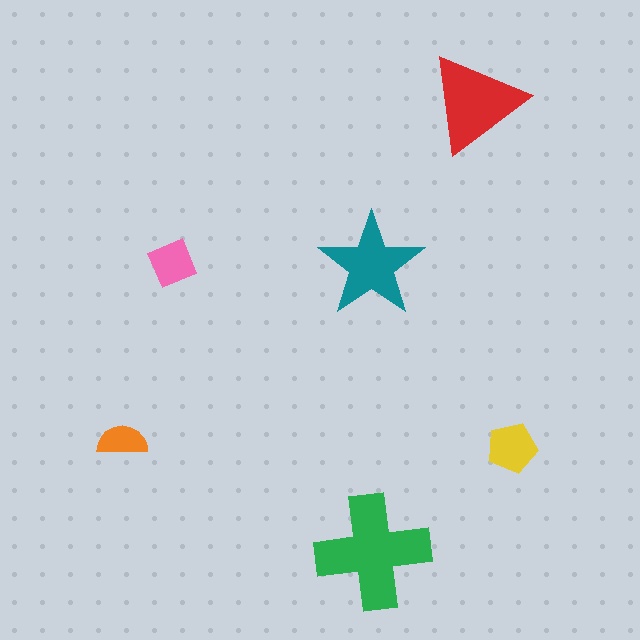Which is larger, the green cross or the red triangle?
The green cross.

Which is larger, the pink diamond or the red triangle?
The red triangle.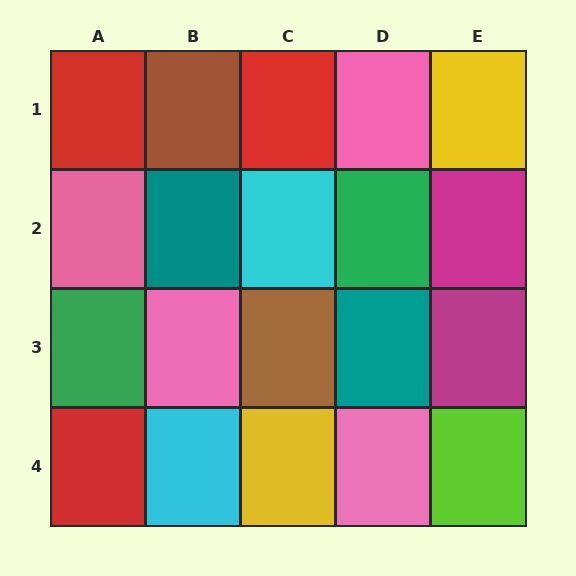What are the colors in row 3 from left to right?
Green, pink, brown, teal, magenta.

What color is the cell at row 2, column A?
Pink.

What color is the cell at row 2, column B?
Teal.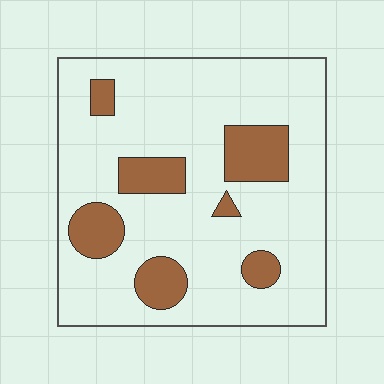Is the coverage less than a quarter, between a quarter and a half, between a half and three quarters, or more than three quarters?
Less than a quarter.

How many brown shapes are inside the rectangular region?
7.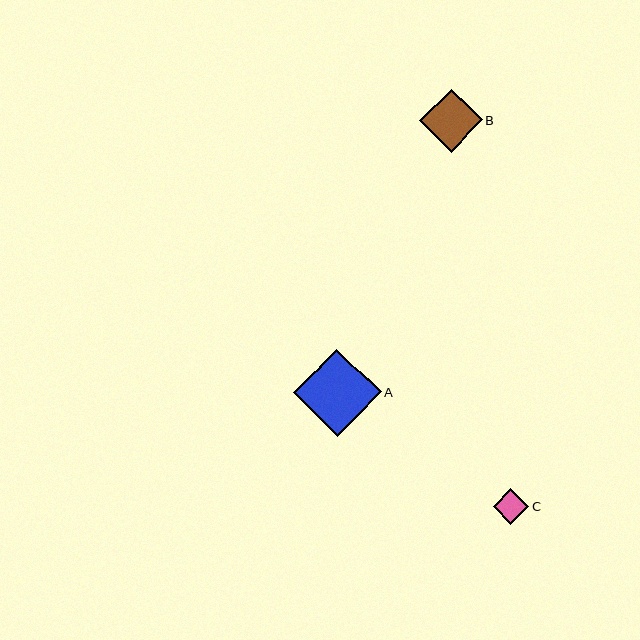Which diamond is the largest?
Diamond A is the largest with a size of approximately 87 pixels.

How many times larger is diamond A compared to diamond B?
Diamond A is approximately 1.4 times the size of diamond B.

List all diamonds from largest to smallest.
From largest to smallest: A, B, C.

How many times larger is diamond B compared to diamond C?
Diamond B is approximately 1.8 times the size of diamond C.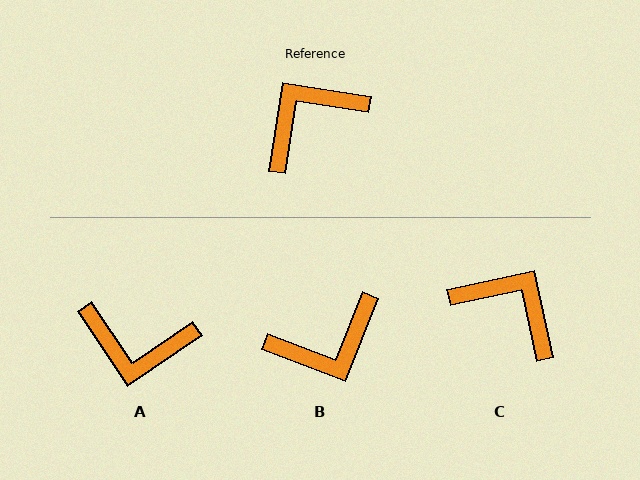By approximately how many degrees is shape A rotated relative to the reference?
Approximately 133 degrees counter-clockwise.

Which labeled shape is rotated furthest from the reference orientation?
B, about 167 degrees away.